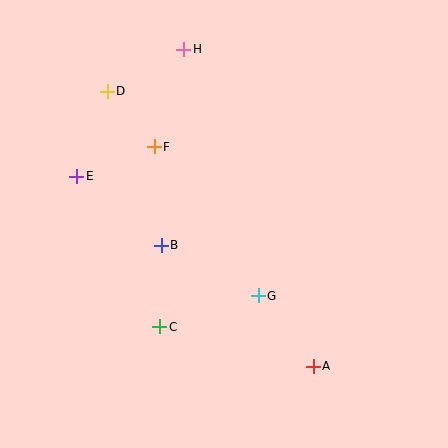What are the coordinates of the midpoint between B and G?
The midpoint between B and G is at (210, 271).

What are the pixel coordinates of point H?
Point H is at (184, 49).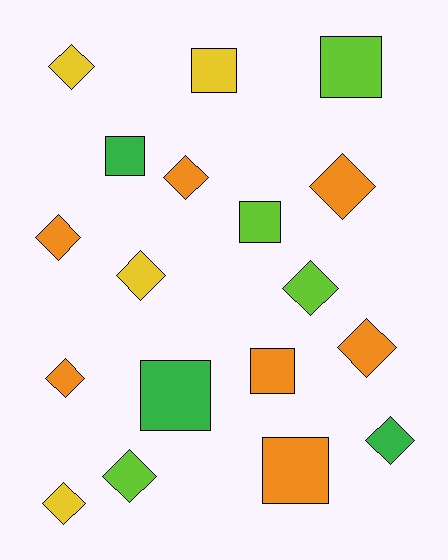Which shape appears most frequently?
Diamond, with 11 objects.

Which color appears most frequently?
Orange, with 7 objects.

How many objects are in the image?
There are 18 objects.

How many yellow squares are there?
There is 1 yellow square.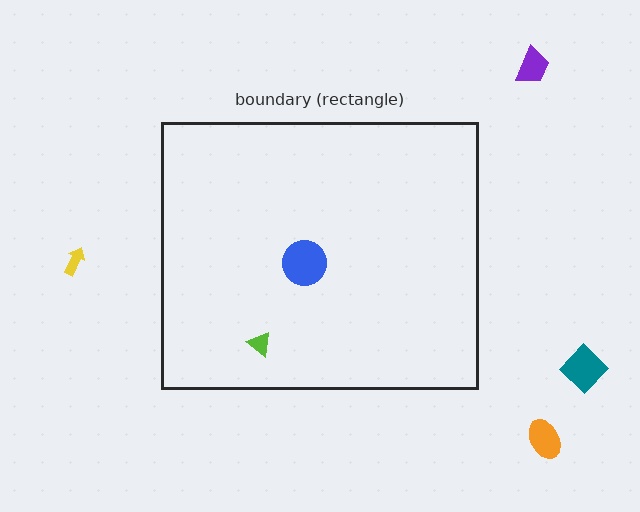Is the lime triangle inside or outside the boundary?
Inside.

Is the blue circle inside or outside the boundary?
Inside.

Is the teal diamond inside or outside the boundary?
Outside.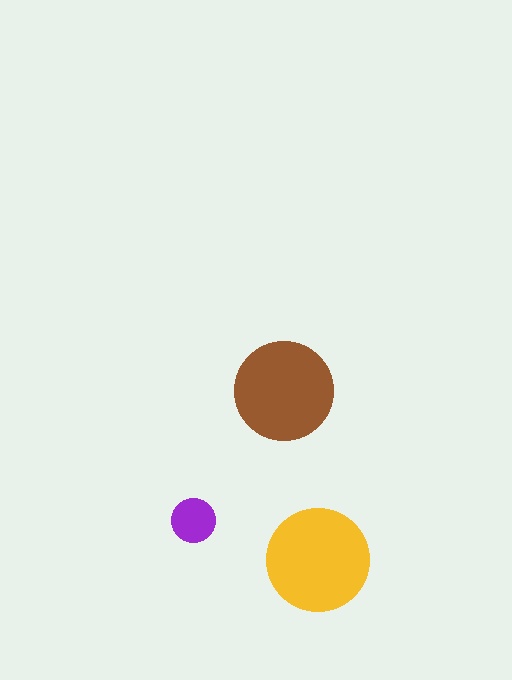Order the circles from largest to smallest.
the yellow one, the brown one, the purple one.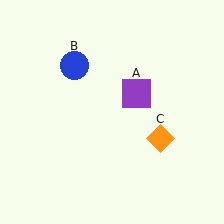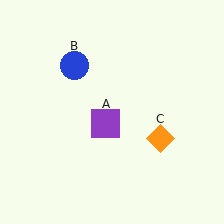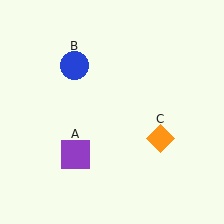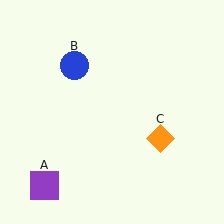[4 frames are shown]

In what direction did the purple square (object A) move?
The purple square (object A) moved down and to the left.